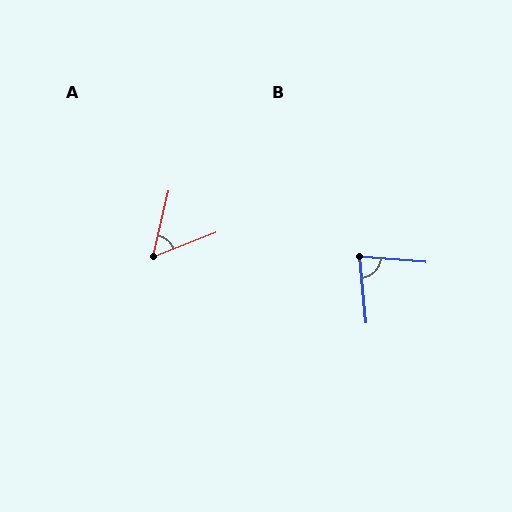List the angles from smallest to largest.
A (55°), B (79°).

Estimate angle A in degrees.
Approximately 55 degrees.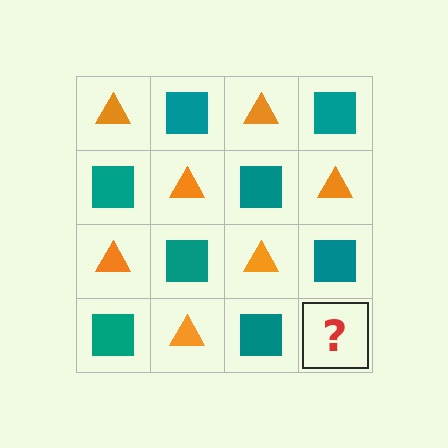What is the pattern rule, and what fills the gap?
The rule is that it alternates orange triangle and teal square in a checkerboard pattern. The gap should be filled with an orange triangle.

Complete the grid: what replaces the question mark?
The question mark should be replaced with an orange triangle.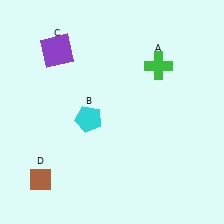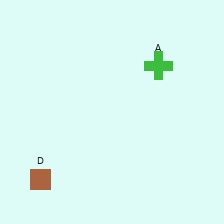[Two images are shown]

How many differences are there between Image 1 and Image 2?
There are 2 differences between the two images.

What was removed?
The purple square (C), the cyan pentagon (B) were removed in Image 2.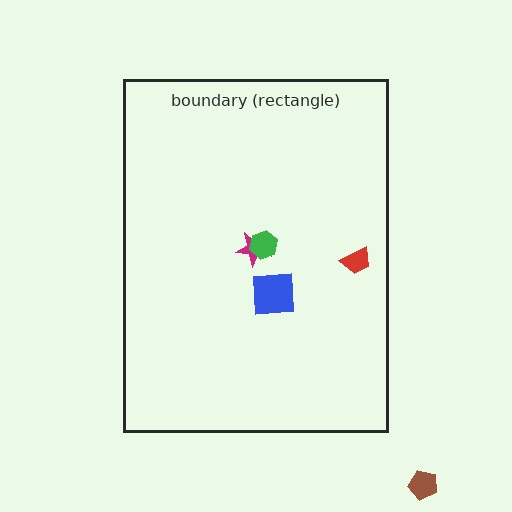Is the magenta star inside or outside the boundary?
Inside.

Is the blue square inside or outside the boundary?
Inside.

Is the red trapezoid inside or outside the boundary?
Inside.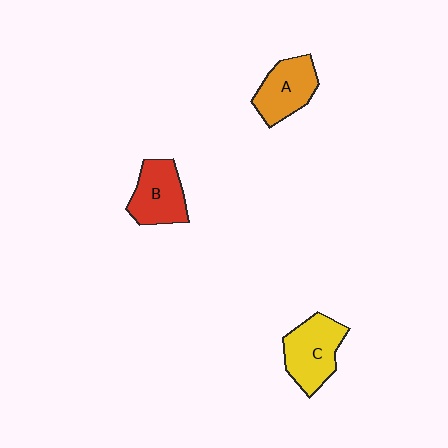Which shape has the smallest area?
Shape A (orange).